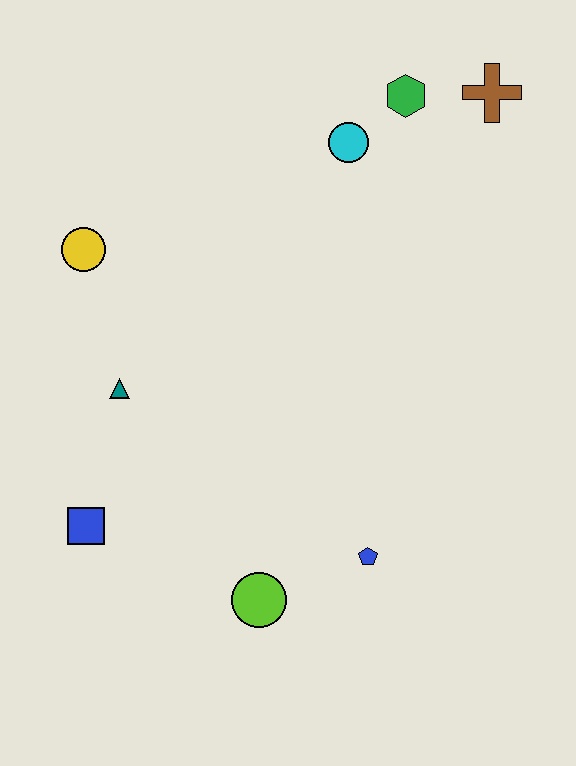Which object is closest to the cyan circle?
The green hexagon is closest to the cyan circle.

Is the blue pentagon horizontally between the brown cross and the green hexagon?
No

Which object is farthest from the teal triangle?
The brown cross is farthest from the teal triangle.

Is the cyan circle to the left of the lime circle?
No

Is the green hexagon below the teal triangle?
No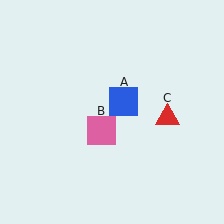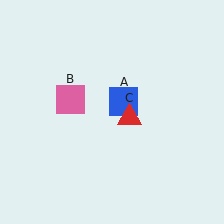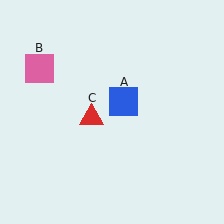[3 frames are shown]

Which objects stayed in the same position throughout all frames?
Blue square (object A) remained stationary.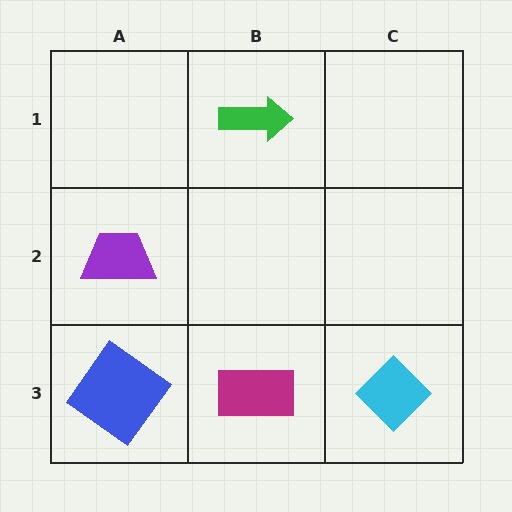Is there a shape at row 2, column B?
No, that cell is empty.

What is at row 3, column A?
A blue diamond.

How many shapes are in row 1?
1 shape.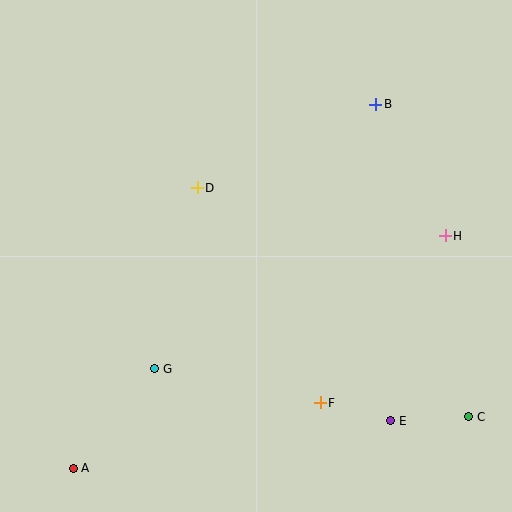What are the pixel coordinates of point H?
Point H is at (445, 236).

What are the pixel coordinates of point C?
Point C is at (469, 417).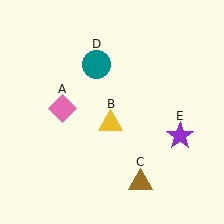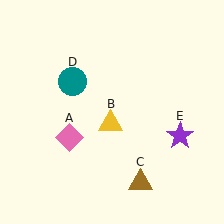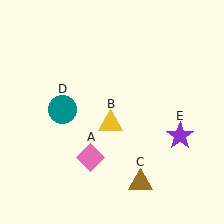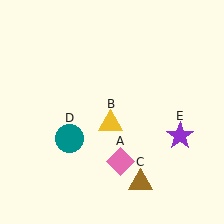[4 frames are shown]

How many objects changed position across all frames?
2 objects changed position: pink diamond (object A), teal circle (object D).